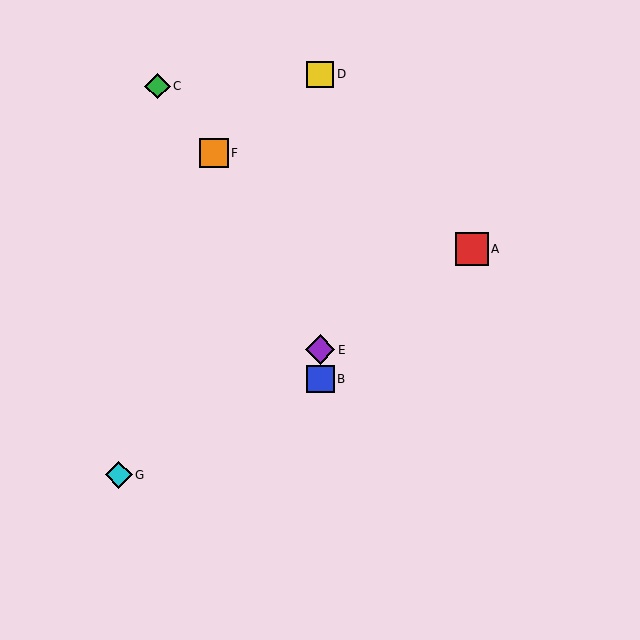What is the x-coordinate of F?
Object F is at x≈214.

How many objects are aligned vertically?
3 objects (B, D, E) are aligned vertically.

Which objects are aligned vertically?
Objects B, D, E are aligned vertically.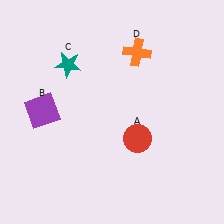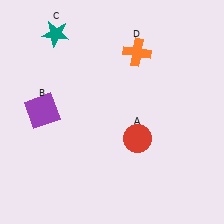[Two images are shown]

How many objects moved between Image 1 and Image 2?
1 object moved between the two images.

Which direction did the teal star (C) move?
The teal star (C) moved up.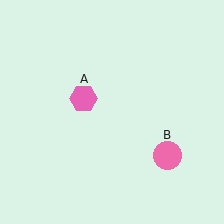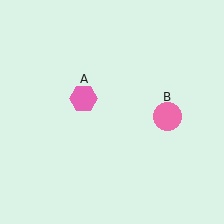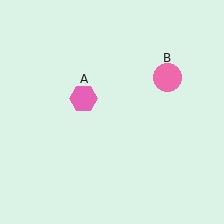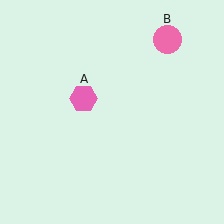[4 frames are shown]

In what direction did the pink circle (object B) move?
The pink circle (object B) moved up.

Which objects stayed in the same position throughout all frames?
Pink hexagon (object A) remained stationary.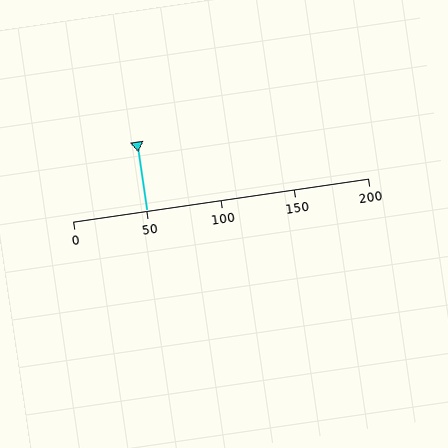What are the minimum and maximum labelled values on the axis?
The axis runs from 0 to 200.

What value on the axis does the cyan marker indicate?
The marker indicates approximately 50.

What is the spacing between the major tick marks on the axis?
The major ticks are spaced 50 apart.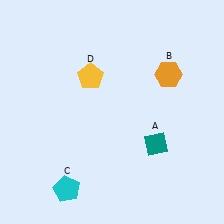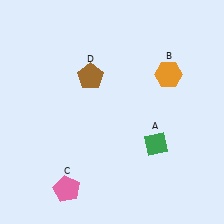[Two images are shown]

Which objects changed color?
A changed from teal to green. C changed from cyan to pink. D changed from yellow to brown.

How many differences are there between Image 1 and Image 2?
There are 3 differences between the two images.